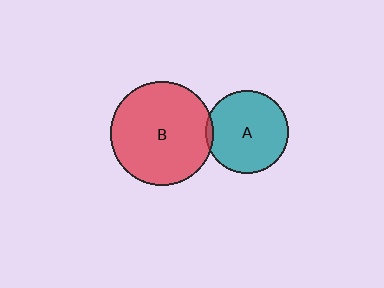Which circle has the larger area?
Circle B (red).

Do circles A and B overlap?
Yes.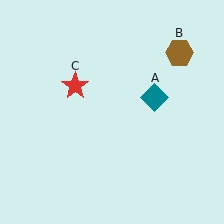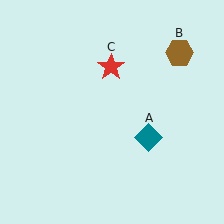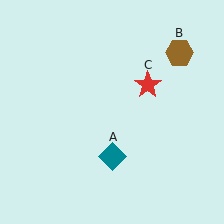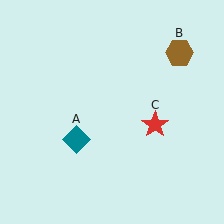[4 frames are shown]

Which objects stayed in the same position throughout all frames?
Brown hexagon (object B) remained stationary.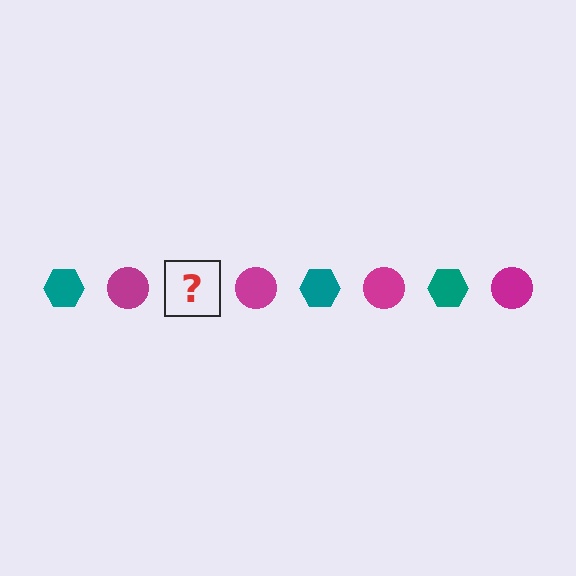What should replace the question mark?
The question mark should be replaced with a teal hexagon.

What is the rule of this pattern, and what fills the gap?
The rule is that the pattern alternates between teal hexagon and magenta circle. The gap should be filled with a teal hexagon.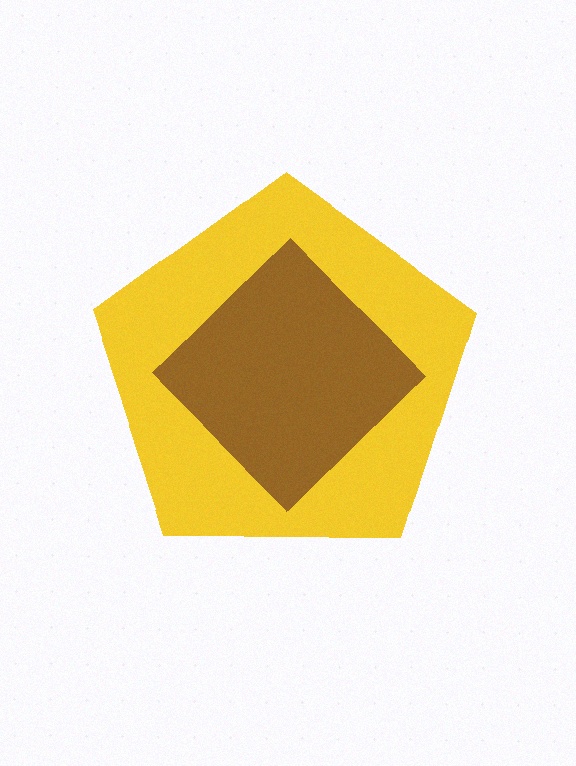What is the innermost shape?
The brown diamond.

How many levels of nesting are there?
2.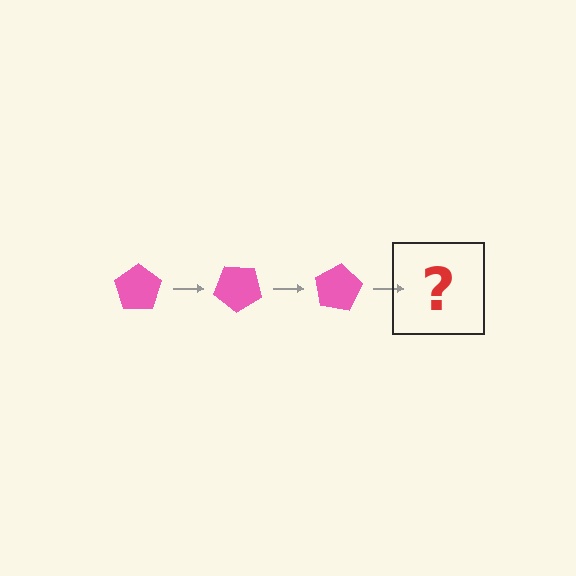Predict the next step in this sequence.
The next step is a pink pentagon rotated 120 degrees.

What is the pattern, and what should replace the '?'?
The pattern is that the pentagon rotates 40 degrees each step. The '?' should be a pink pentagon rotated 120 degrees.